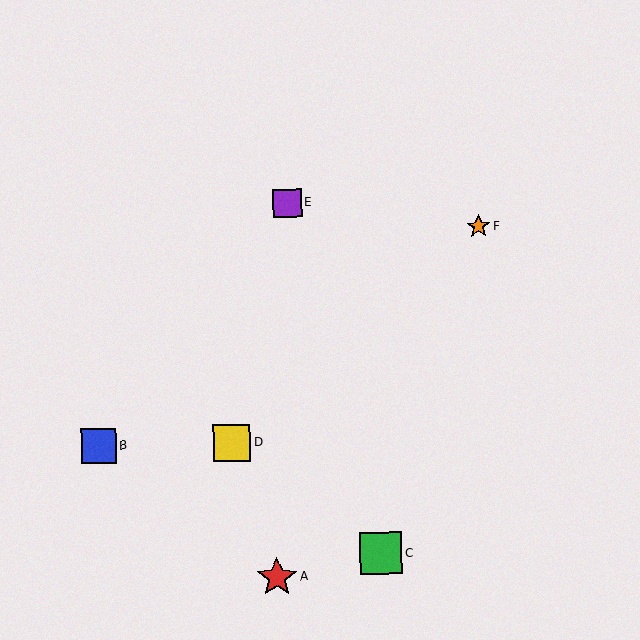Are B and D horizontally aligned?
Yes, both are at y≈446.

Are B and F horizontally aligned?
No, B is at y≈446 and F is at y≈226.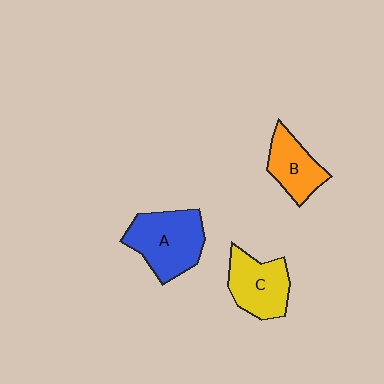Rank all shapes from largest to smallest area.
From largest to smallest: A (blue), C (yellow), B (orange).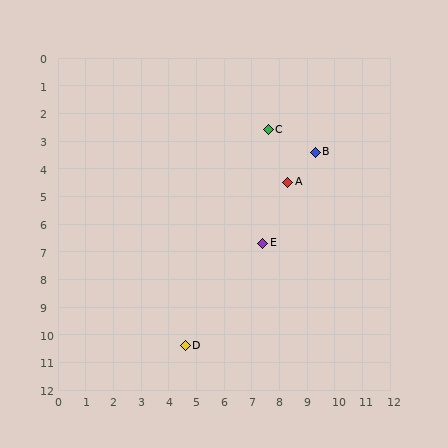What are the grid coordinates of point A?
Point A is at approximately (8.3, 4.5).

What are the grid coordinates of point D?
Point D is at approximately (4.6, 10.4).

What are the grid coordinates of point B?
Point B is at approximately (9.3, 3.4).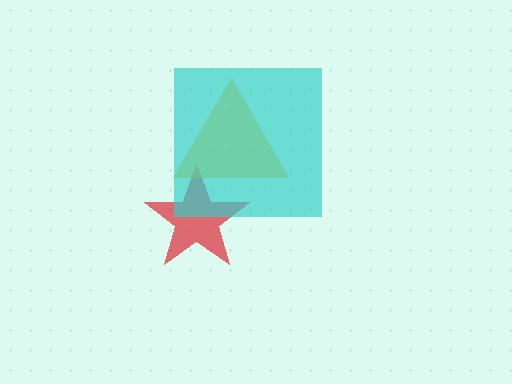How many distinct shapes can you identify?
There are 3 distinct shapes: a red star, a yellow triangle, a cyan square.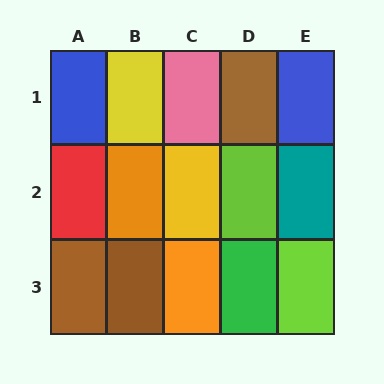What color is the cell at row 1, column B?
Yellow.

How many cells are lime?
2 cells are lime.